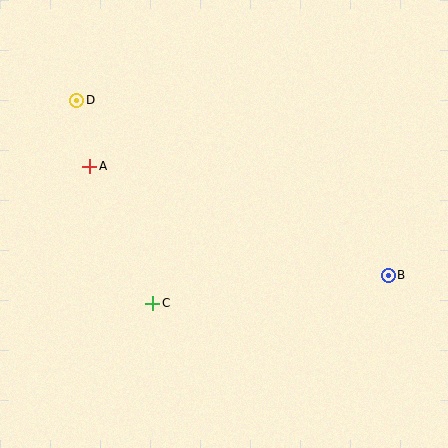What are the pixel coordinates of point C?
Point C is at (153, 303).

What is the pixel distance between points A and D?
The distance between A and D is 68 pixels.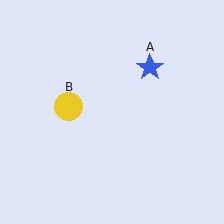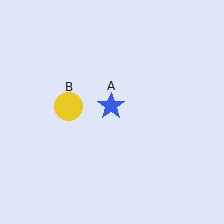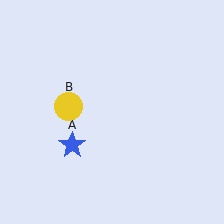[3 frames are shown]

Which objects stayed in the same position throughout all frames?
Yellow circle (object B) remained stationary.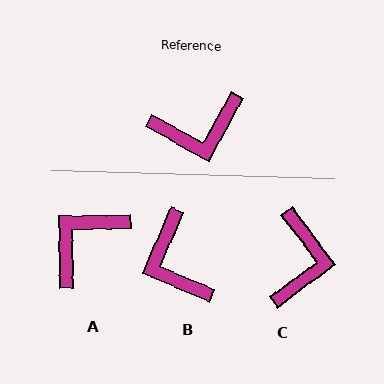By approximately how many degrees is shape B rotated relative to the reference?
Approximately 84 degrees clockwise.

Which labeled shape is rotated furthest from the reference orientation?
A, about 150 degrees away.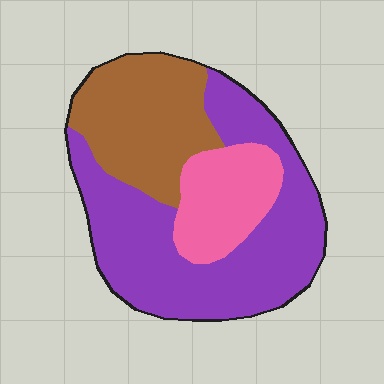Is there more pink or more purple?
Purple.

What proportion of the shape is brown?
Brown takes up between a sixth and a third of the shape.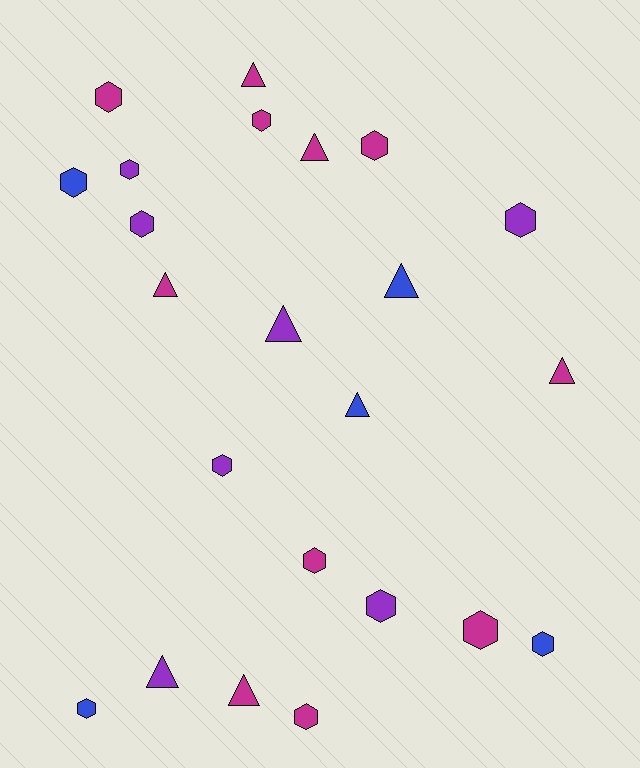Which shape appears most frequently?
Hexagon, with 14 objects.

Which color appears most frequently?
Magenta, with 11 objects.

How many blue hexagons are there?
There are 3 blue hexagons.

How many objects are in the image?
There are 23 objects.